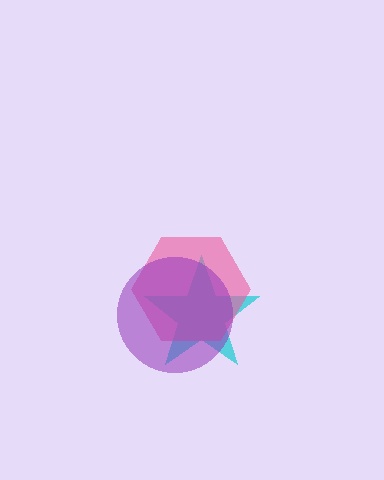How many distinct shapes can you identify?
There are 3 distinct shapes: a cyan star, a pink hexagon, a purple circle.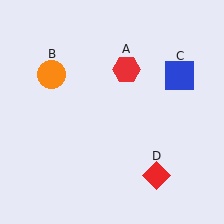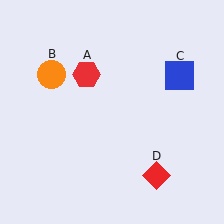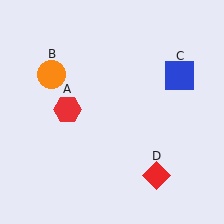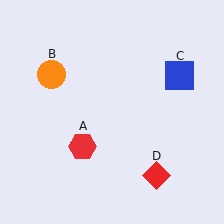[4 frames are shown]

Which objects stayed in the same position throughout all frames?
Orange circle (object B) and blue square (object C) and red diamond (object D) remained stationary.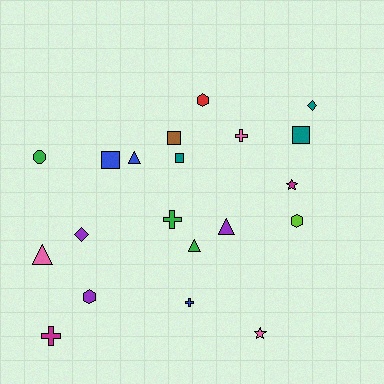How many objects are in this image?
There are 20 objects.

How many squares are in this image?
There are 4 squares.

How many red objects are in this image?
There is 1 red object.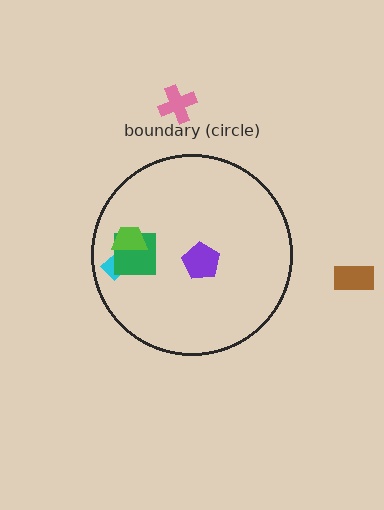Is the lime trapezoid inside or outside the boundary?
Inside.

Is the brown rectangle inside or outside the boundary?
Outside.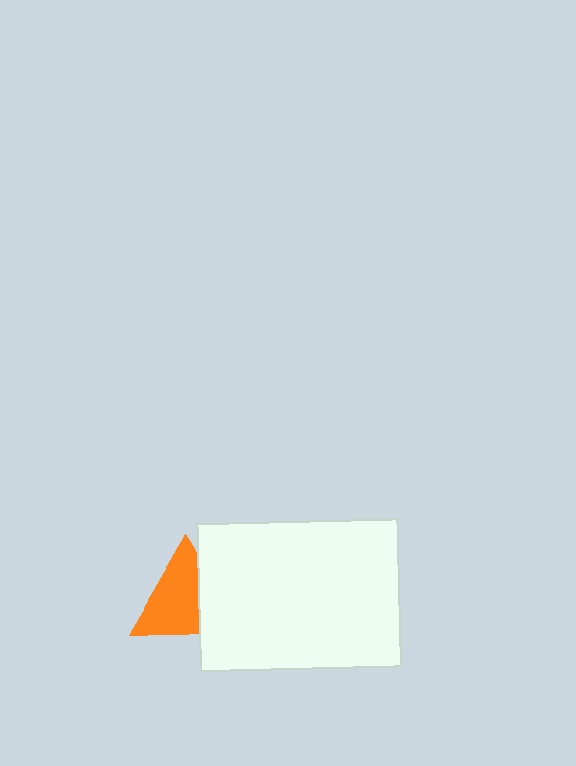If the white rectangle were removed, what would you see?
You would see the complete orange triangle.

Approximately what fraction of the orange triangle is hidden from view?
Roughly 32% of the orange triangle is hidden behind the white rectangle.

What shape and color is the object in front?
The object in front is a white rectangle.